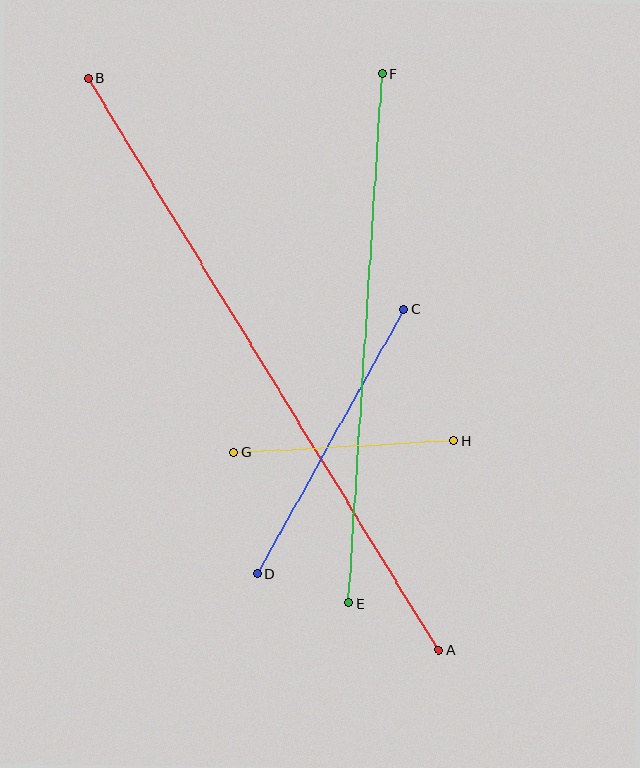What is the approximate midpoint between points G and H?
The midpoint is at approximately (344, 446) pixels.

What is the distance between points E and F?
The distance is approximately 531 pixels.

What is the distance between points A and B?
The distance is approximately 671 pixels.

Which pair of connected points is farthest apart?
Points A and B are farthest apart.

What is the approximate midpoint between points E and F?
The midpoint is at approximately (365, 338) pixels.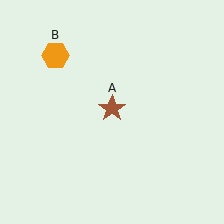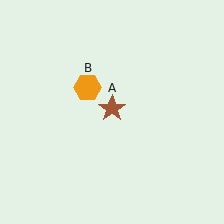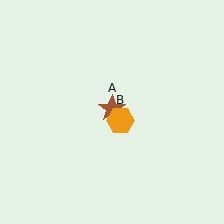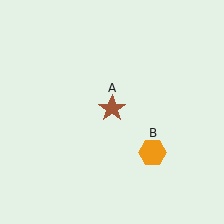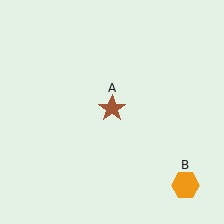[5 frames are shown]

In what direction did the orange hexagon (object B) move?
The orange hexagon (object B) moved down and to the right.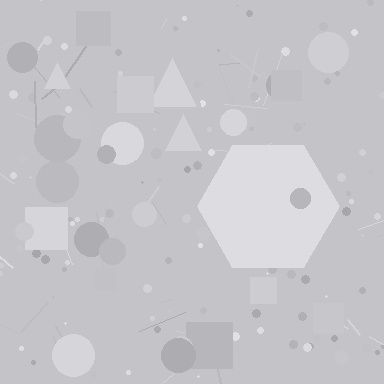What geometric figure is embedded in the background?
A hexagon is embedded in the background.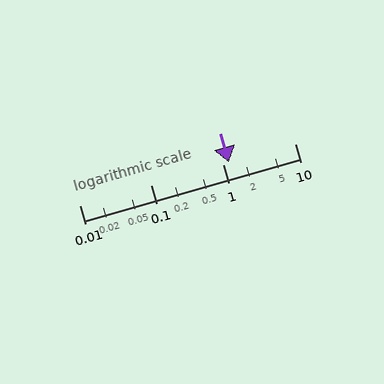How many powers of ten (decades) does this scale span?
The scale spans 3 decades, from 0.01 to 10.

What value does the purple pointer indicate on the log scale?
The pointer indicates approximately 1.2.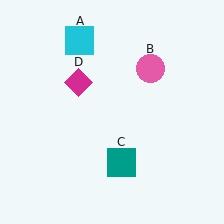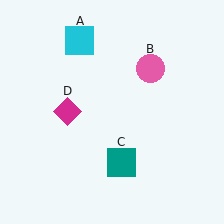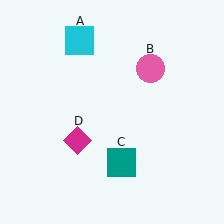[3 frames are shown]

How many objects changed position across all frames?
1 object changed position: magenta diamond (object D).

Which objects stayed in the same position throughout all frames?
Cyan square (object A) and pink circle (object B) and teal square (object C) remained stationary.